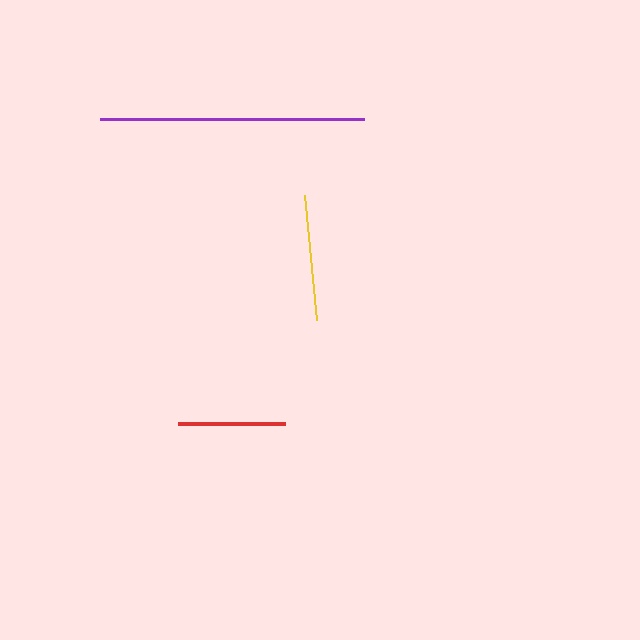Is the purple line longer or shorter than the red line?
The purple line is longer than the red line.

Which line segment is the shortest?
The red line is the shortest at approximately 107 pixels.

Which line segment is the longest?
The purple line is the longest at approximately 264 pixels.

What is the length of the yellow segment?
The yellow segment is approximately 126 pixels long.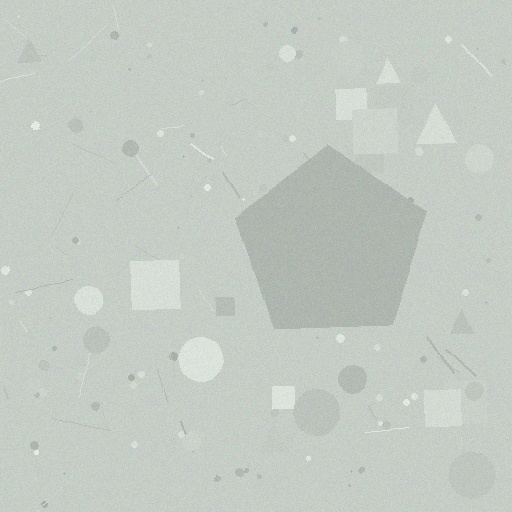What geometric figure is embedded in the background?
A pentagon is embedded in the background.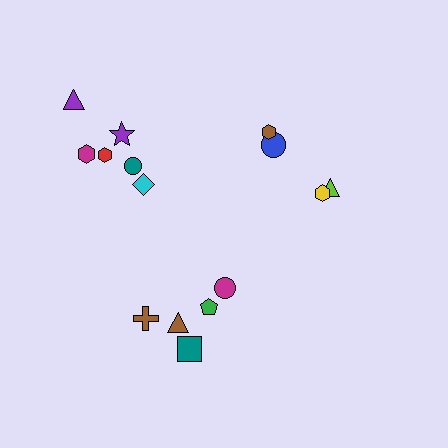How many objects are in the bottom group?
There are 5 objects.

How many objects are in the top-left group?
There are 6 objects.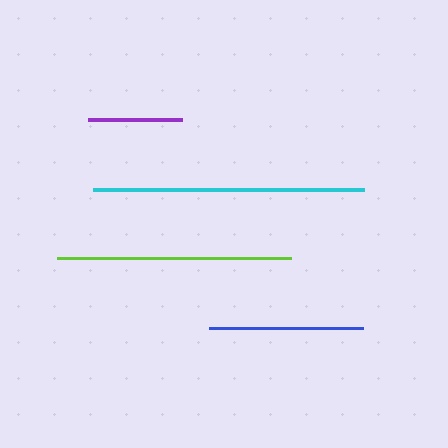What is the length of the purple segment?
The purple segment is approximately 95 pixels long.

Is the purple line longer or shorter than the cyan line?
The cyan line is longer than the purple line.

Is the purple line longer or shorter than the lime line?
The lime line is longer than the purple line.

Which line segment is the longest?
The cyan line is the longest at approximately 270 pixels.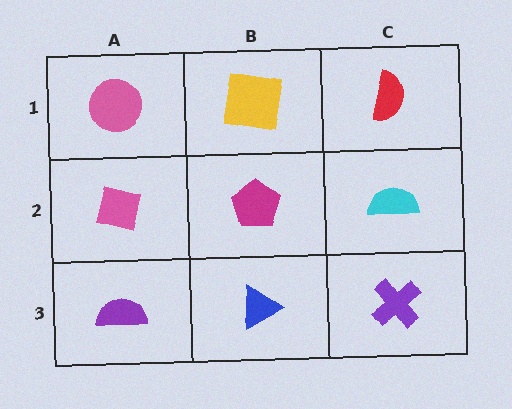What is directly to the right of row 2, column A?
A magenta pentagon.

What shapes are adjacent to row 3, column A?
A pink square (row 2, column A), a blue triangle (row 3, column B).